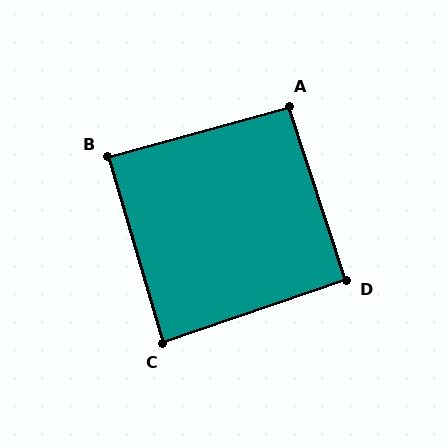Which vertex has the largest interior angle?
A, at approximately 93 degrees.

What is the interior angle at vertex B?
Approximately 89 degrees (approximately right).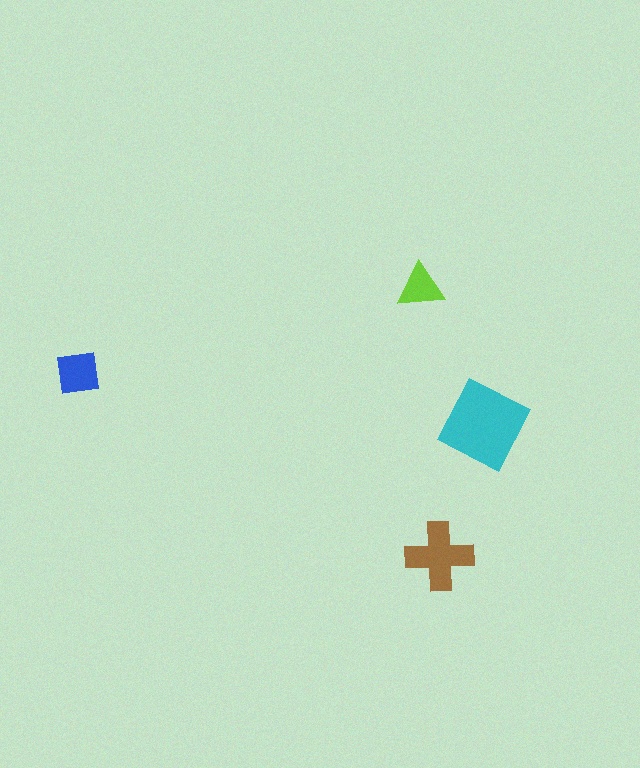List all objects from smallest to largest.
The lime triangle, the blue square, the brown cross, the cyan square.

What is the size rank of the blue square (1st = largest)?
3rd.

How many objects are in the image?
There are 4 objects in the image.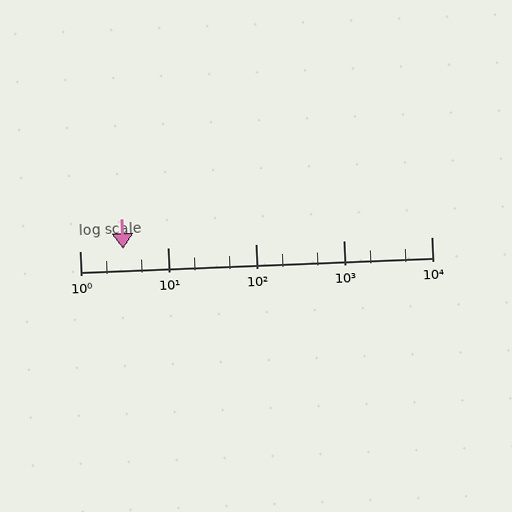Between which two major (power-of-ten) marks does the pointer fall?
The pointer is between 1 and 10.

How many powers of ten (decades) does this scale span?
The scale spans 4 decades, from 1 to 10000.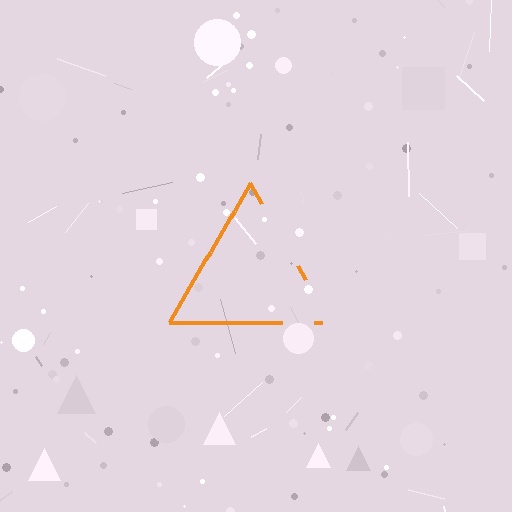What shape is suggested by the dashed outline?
The dashed outline suggests a triangle.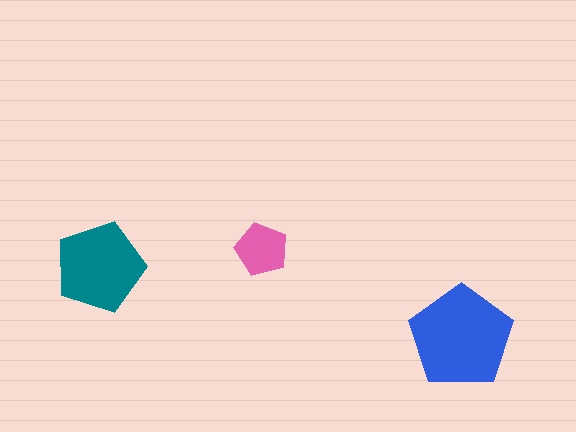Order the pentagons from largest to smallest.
the blue one, the teal one, the pink one.